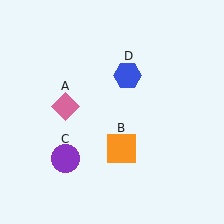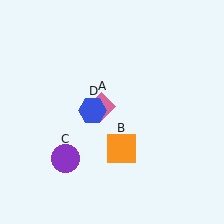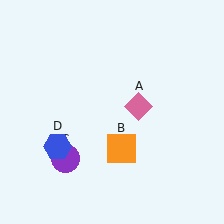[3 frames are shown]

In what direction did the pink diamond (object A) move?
The pink diamond (object A) moved right.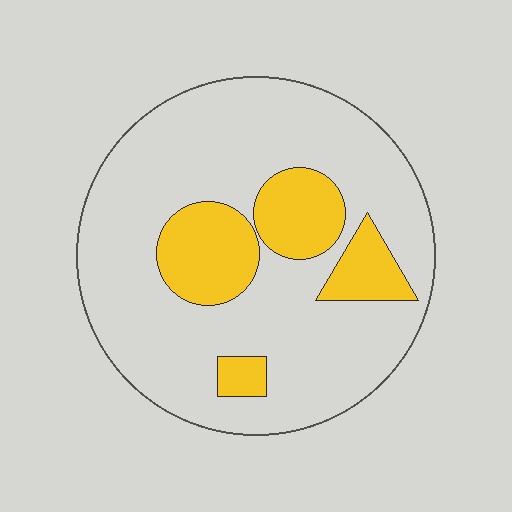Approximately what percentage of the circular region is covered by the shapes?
Approximately 20%.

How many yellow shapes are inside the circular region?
4.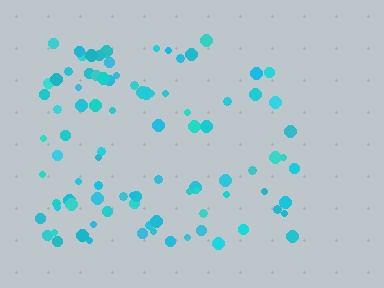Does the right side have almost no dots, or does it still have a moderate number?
Still a moderate number, just noticeably fewer than the left.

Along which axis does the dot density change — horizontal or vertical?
Horizontal.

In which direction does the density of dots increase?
From right to left, with the left side densest.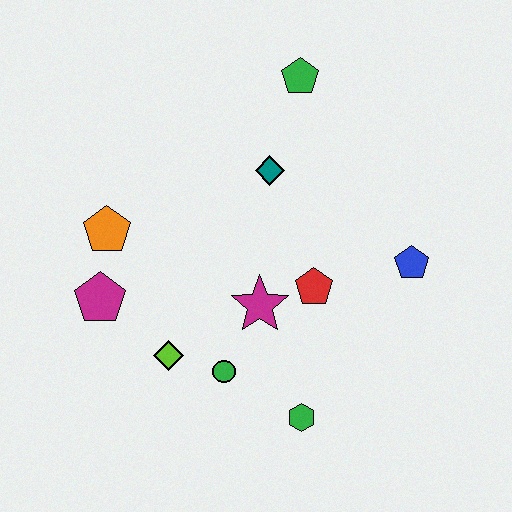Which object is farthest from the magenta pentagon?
The blue pentagon is farthest from the magenta pentagon.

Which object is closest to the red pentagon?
The magenta star is closest to the red pentagon.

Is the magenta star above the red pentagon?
No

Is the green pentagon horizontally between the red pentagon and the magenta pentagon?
Yes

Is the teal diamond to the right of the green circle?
Yes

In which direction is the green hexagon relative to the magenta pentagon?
The green hexagon is to the right of the magenta pentagon.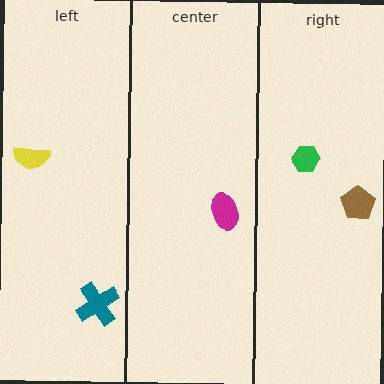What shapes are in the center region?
The magenta ellipse.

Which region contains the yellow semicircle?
The left region.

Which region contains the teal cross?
The left region.